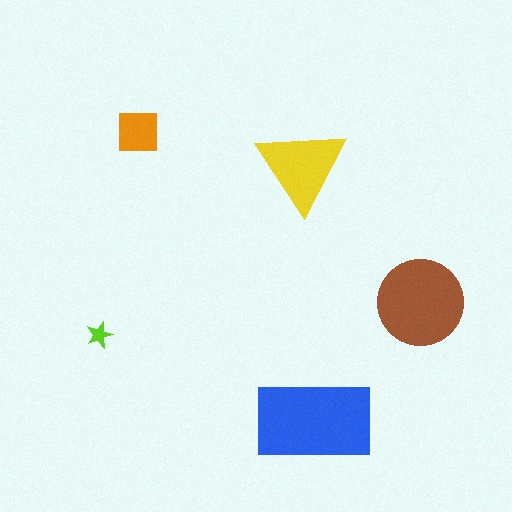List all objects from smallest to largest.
The lime star, the orange square, the yellow triangle, the brown circle, the blue rectangle.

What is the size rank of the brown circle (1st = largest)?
2nd.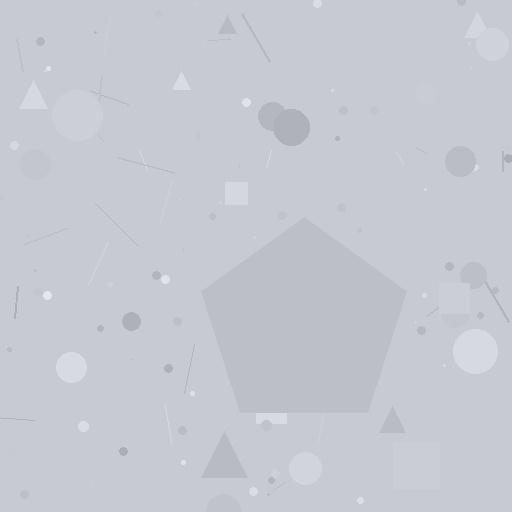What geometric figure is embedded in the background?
A pentagon is embedded in the background.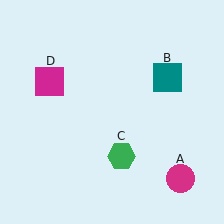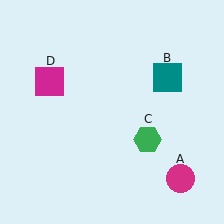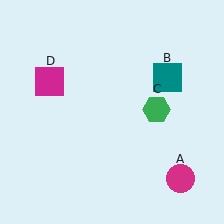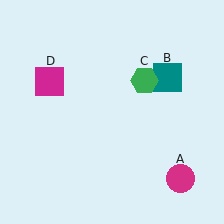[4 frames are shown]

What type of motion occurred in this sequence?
The green hexagon (object C) rotated counterclockwise around the center of the scene.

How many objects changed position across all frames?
1 object changed position: green hexagon (object C).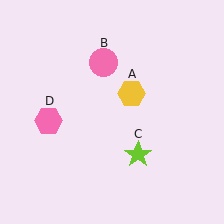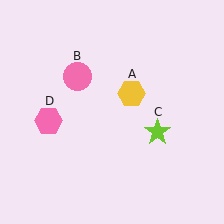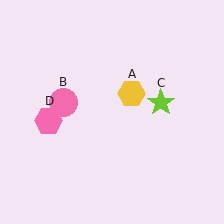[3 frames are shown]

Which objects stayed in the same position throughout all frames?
Yellow hexagon (object A) and pink hexagon (object D) remained stationary.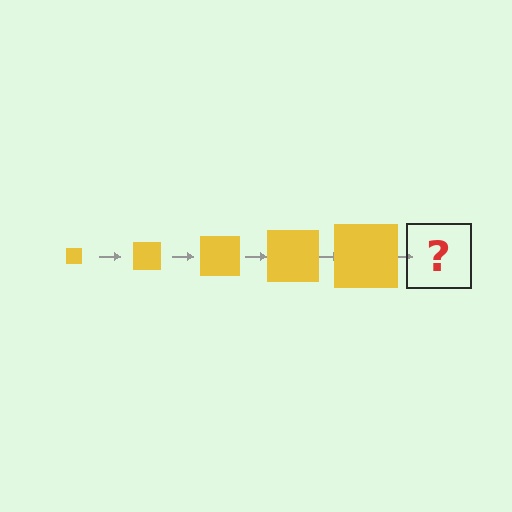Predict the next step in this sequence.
The next step is a yellow square, larger than the previous one.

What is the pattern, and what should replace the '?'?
The pattern is that the square gets progressively larger each step. The '?' should be a yellow square, larger than the previous one.